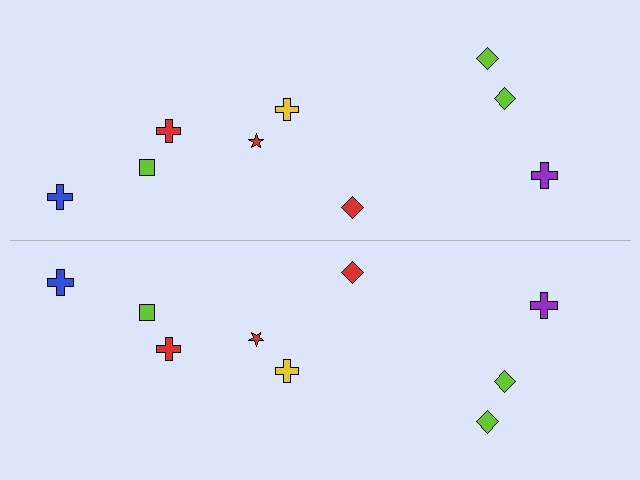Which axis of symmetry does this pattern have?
The pattern has a horizontal axis of symmetry running through the center of the image.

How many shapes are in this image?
There are 18 shapes in this image.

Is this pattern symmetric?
Yes, this pattern has bilateral (reflection) symmetry.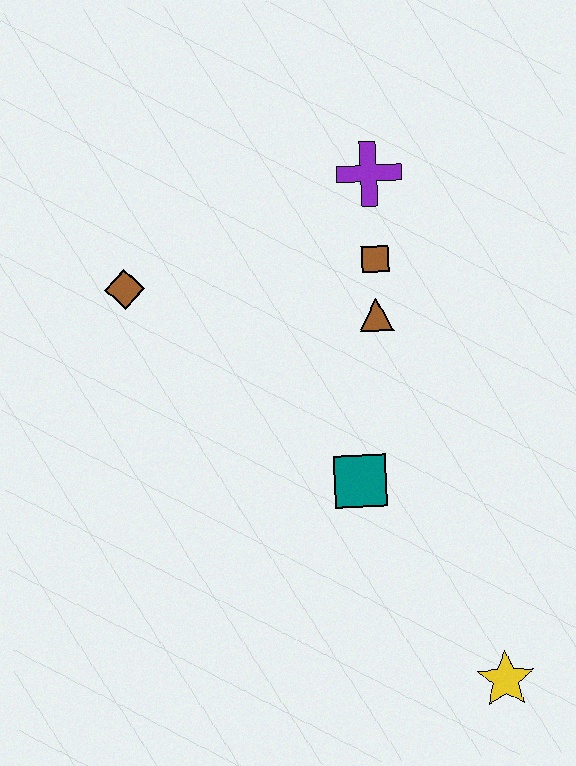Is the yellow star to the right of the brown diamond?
Yes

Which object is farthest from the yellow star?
The brown diamond is farthest from the yellow star.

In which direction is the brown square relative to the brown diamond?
The brown square is to the right of the brown diamond.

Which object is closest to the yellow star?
The teal square is closest to the yellow star.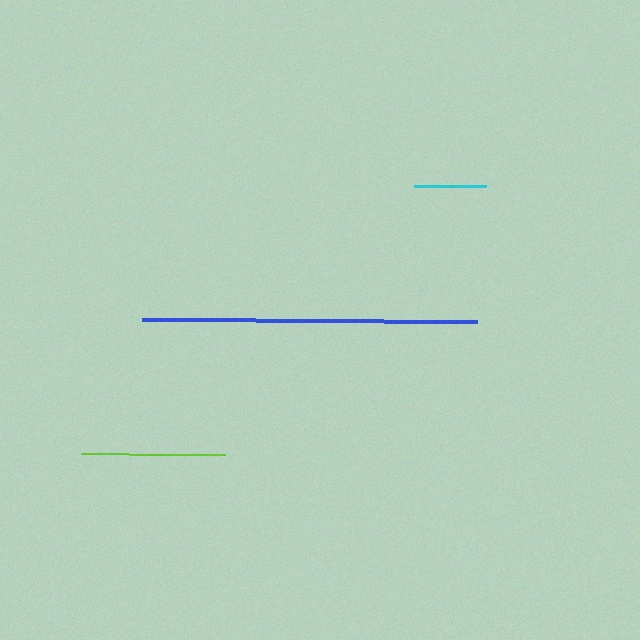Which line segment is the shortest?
The cyan line is the shortest at approximately 72 pixels.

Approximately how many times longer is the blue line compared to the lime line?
The blue line is approximately 2.3 times the length of the lime line.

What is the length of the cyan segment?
The cyan segment is approximately 72 pixels long.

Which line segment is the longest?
The blue line is the longest at approximately 335 pixels.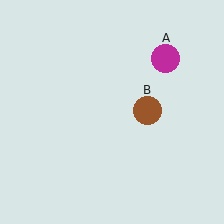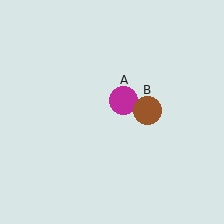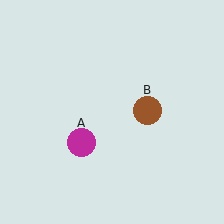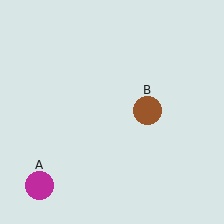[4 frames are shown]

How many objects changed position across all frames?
1 object changed position: magenta circle (object A).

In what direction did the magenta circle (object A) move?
The magenta circle (object A) moved down and to the left.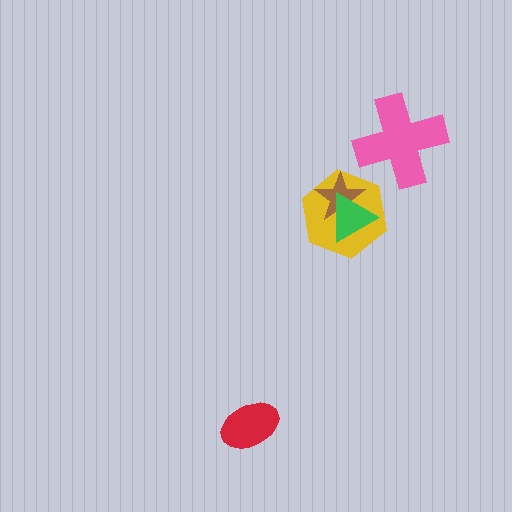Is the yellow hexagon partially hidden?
Yes, it is partially covered by another shape.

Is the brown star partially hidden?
Yes, it is partially covered by another shape.